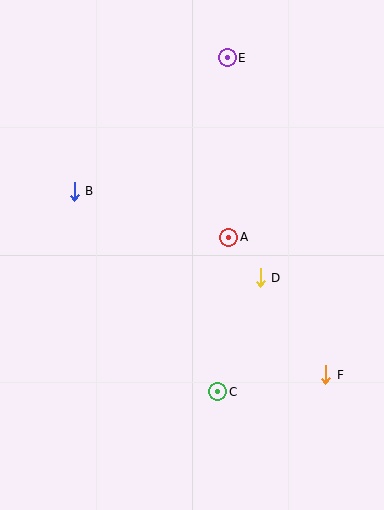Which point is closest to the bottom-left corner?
Point C is closest to the bottom-left corner.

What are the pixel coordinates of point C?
Point C is at (218, 392).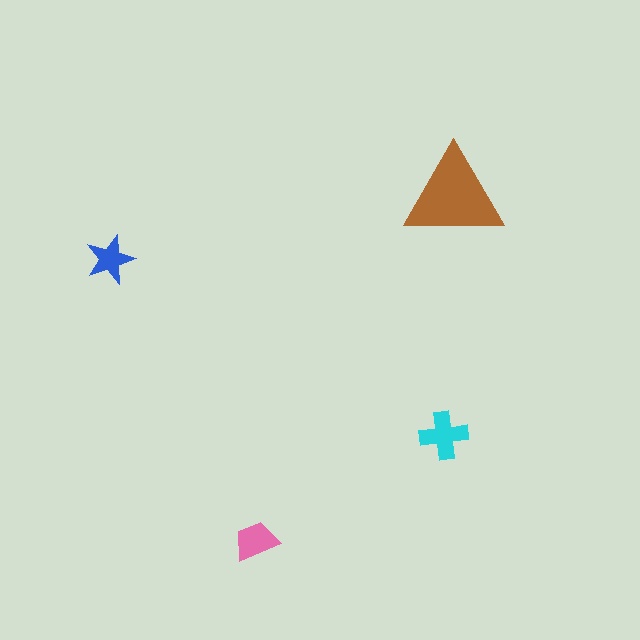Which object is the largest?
The brown triangle.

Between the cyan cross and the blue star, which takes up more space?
The cyan cross.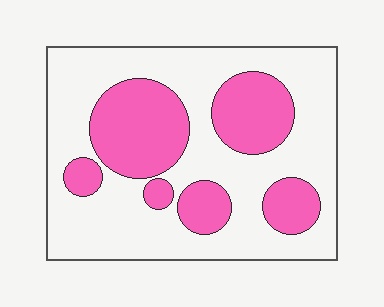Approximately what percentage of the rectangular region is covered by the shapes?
Approximately 35%.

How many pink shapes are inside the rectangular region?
6.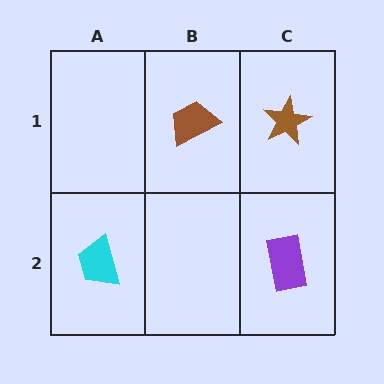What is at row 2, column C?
A purple rectangle.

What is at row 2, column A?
A cyan trapezoid.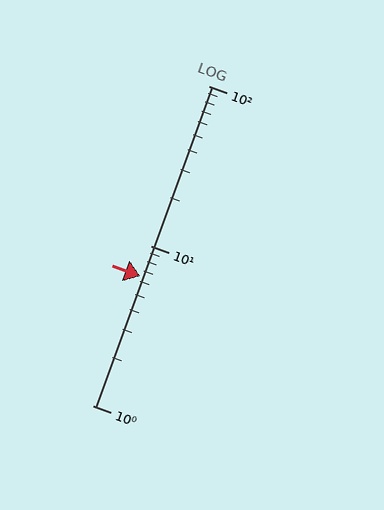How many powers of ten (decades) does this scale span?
The scale spans 2 decades, from 1 to 100.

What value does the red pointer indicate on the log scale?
The pointer indicates approximately 6.4.